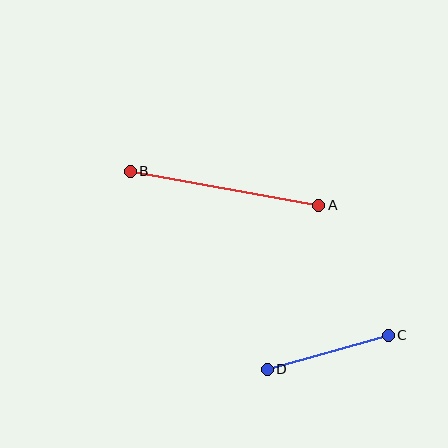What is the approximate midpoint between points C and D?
The midpoint is at approximately (328, 352) pixels.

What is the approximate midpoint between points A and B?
The midpoint is at approximately (225, 188) pixels.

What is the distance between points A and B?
The distance is approximately 192 pixels.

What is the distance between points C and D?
The distance is approximately 126 pixels.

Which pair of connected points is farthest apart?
Points A and B are farthest apart.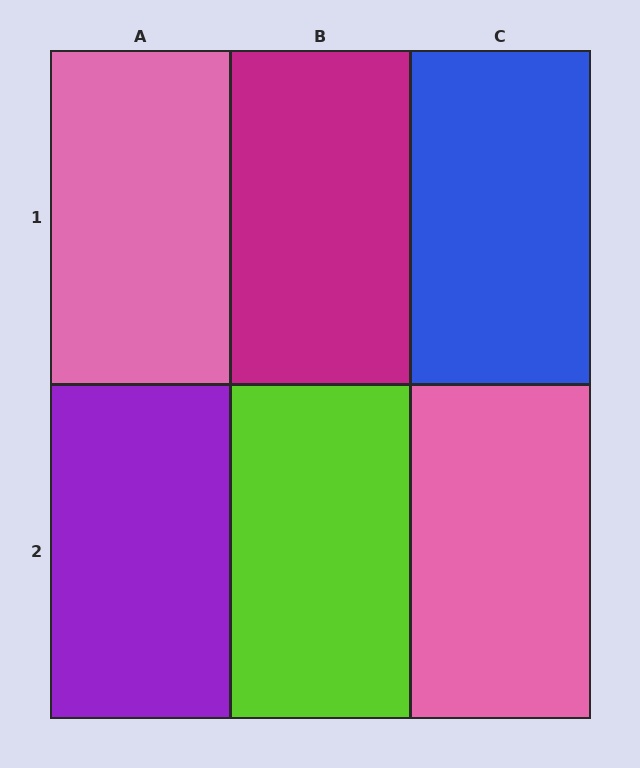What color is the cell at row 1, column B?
Magenta.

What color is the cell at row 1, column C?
Blue.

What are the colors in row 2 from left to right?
Purple, lime, pink.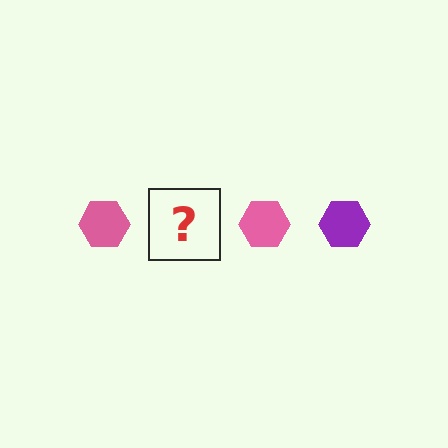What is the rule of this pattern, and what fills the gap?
The rule is that the pattern cycles through pink, purple hexagons. The gap should be filled with a purple hexagon.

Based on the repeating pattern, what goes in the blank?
The blank should be a purple hexagon.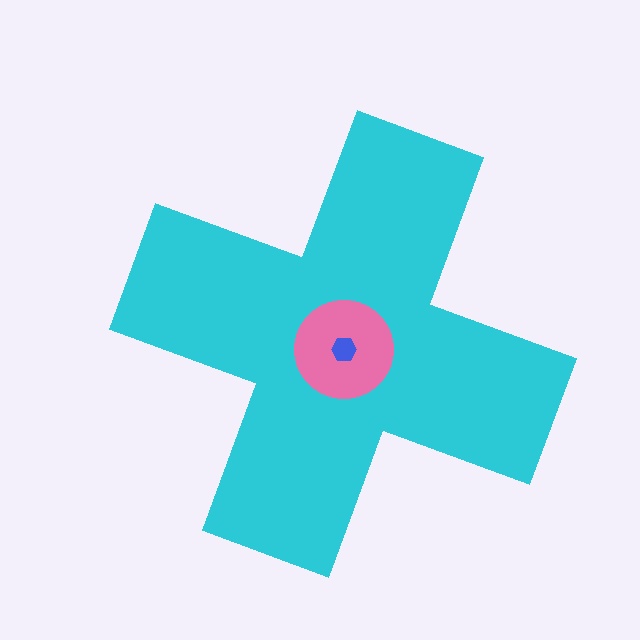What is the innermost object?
The blue hexagon.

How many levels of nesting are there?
3.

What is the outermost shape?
The cyan cross.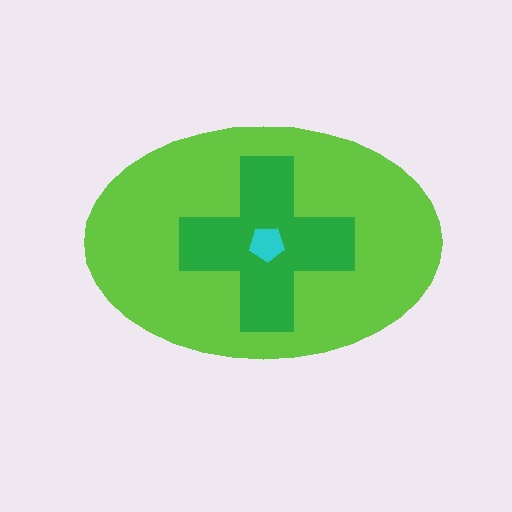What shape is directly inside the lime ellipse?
The green cross.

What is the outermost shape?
The lime ellipse.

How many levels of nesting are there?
3.